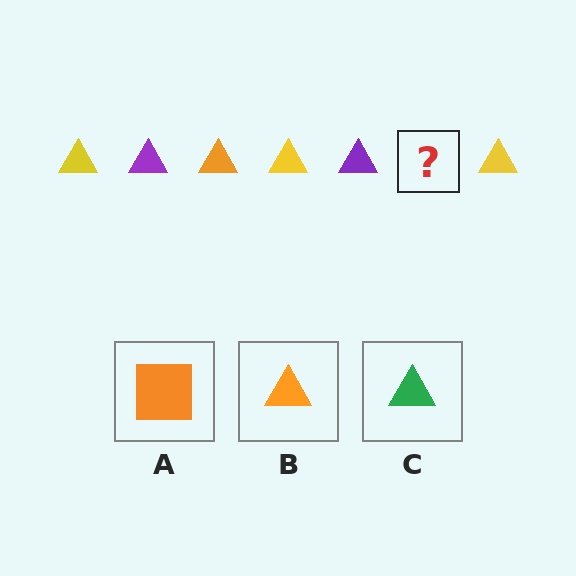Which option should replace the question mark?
Option B.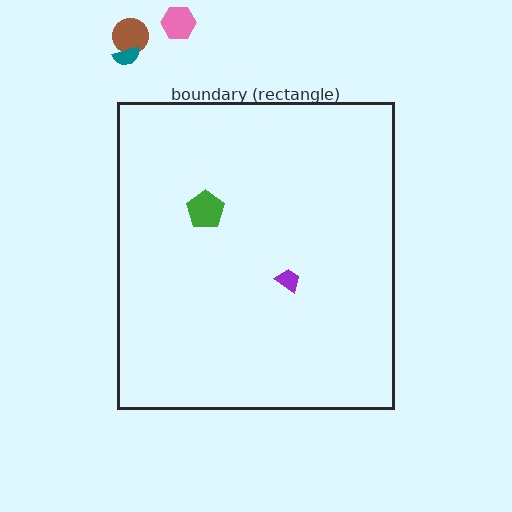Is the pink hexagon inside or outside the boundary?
Outside.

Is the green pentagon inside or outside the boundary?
Inside.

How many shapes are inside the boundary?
2 inside, 3 outside.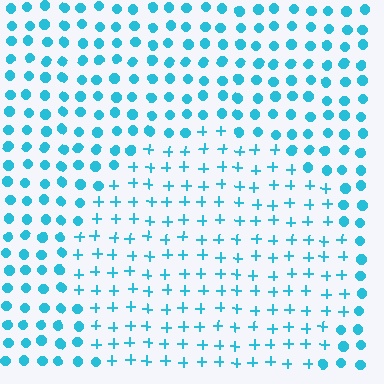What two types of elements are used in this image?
The image uses plus signs inside the circle region and circles outside it.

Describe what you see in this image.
The image is filled with small cyan elements arranged in a uniform grid. A circle-shaped region contains plus signs, while the surrounding area contains circles. The boundary is defined purely by the change in element shape.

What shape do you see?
I see a circle.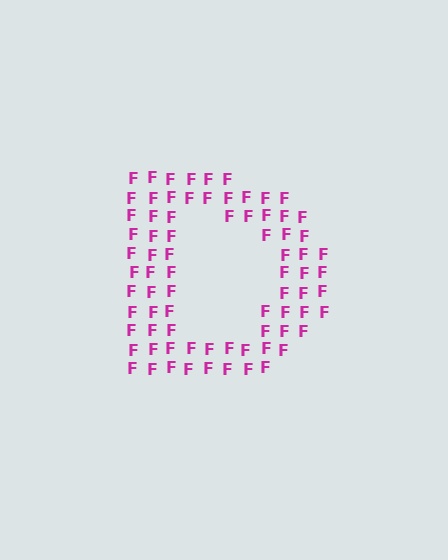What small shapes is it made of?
It is made of small letter F's.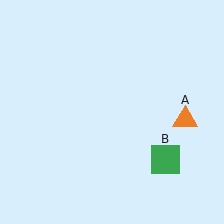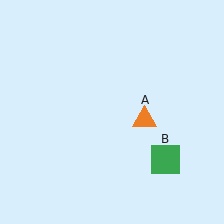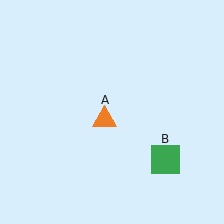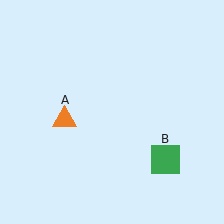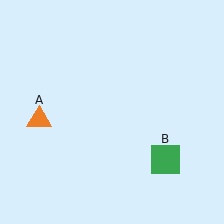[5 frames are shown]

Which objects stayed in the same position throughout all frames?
Green square (object B) remained stationary.